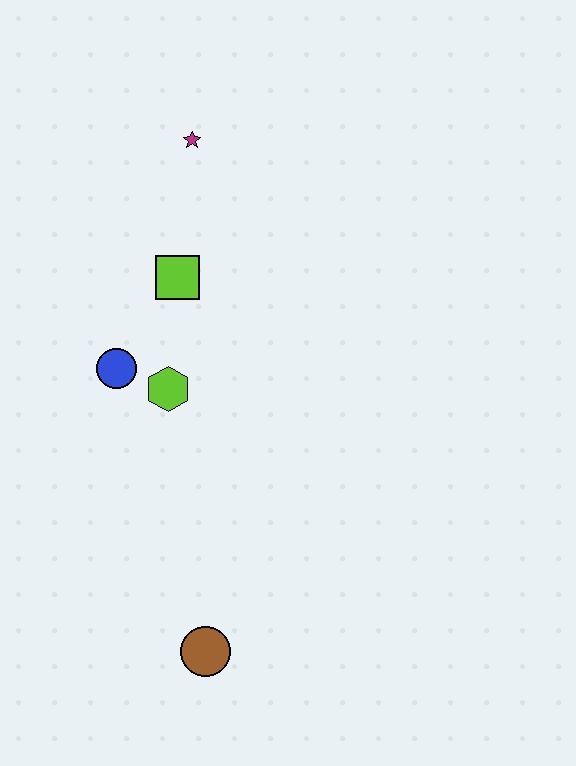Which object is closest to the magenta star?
The lime square is closest to the magenta star.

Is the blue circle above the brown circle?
Yes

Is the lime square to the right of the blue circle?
Yes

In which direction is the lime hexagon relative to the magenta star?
The lime hexagon is below the magenta star.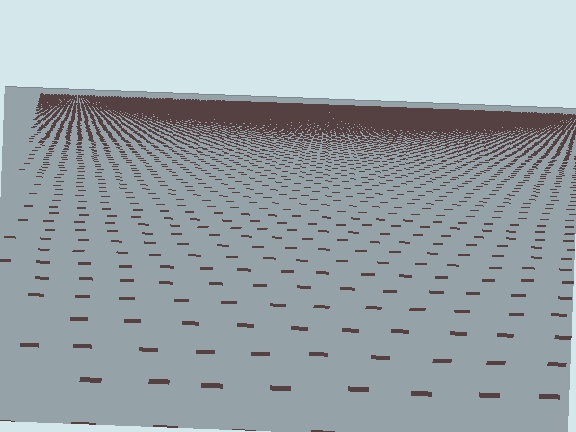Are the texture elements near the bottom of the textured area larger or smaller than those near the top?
Larger. Near the bottom, elements are closer to the viewer and appear at a bigger on-screen size.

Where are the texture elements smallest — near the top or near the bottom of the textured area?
Near the top.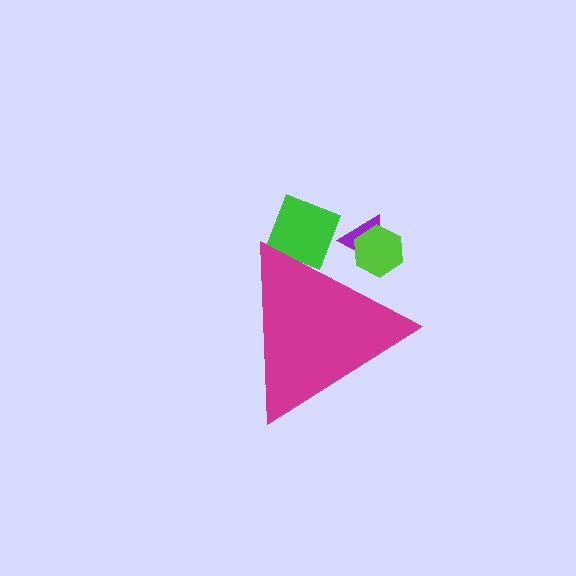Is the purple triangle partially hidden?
Yes, the purple triangle is partially hidden behind the magenta triangle.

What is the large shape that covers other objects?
A magenta triangle.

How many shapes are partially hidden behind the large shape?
3 shapes are partially hidden.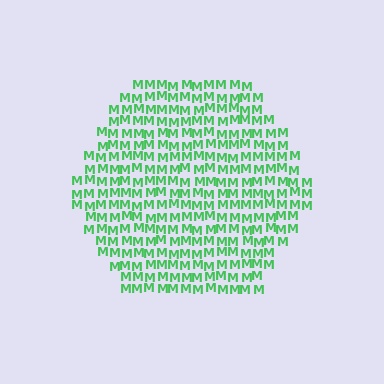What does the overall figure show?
The overall figure shows a hexagon.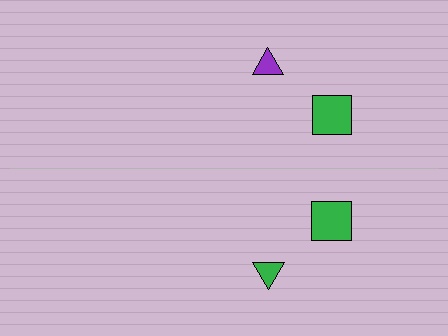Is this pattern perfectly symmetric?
No, the pattern is not perfectly symmetric. The green triangle on the bottom side breaks the symmetry — its mirror counterpart is purple.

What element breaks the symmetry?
The green triangle on the bottom side breaks the symmetry — its mirror counterpart is purple.